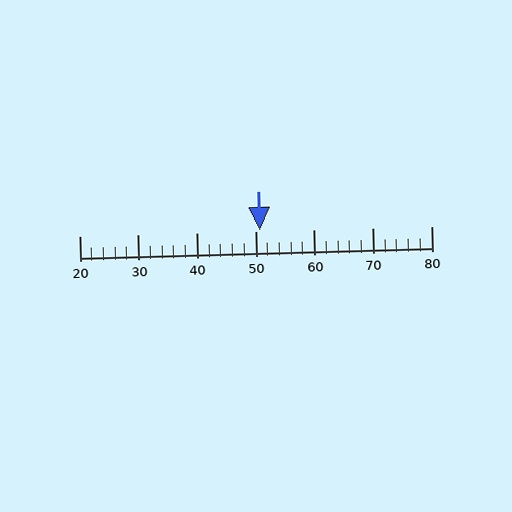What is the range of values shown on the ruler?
The ruler shows values from 20 to 80.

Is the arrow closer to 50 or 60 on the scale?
The arrow is closer to 50.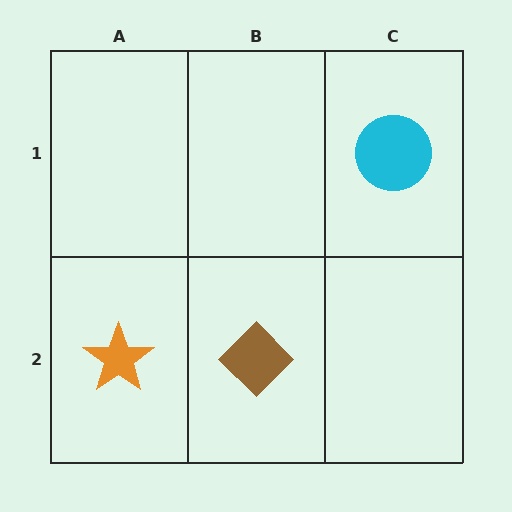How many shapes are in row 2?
2 shapes.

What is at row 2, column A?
An orange star.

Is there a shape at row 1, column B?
No, that cell is empty.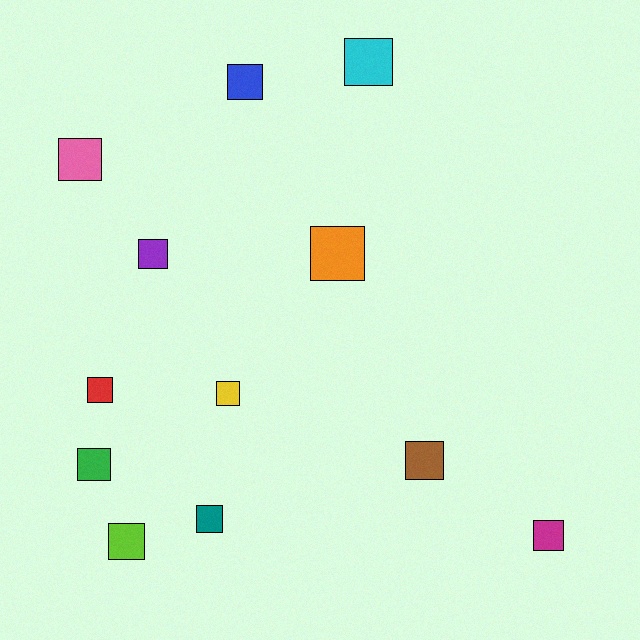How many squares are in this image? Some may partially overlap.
There are 12 squares.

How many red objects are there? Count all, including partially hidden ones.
There is 1 red object.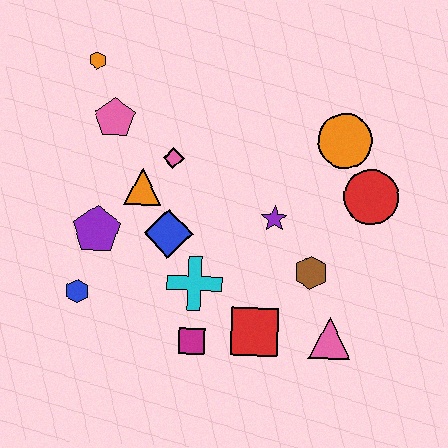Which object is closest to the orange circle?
The red circle is closest to the orange circle.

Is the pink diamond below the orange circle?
Yes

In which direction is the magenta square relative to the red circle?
The magenta square is to the left of the red circle.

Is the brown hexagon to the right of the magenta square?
Yes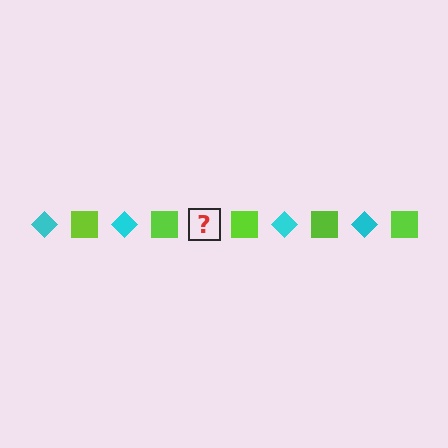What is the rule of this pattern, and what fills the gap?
The rule is that the pattern alternates between cyan diamond and lime square. The gap should be filled with a cyan diamond.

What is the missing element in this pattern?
The missing element is a cyan diamond.